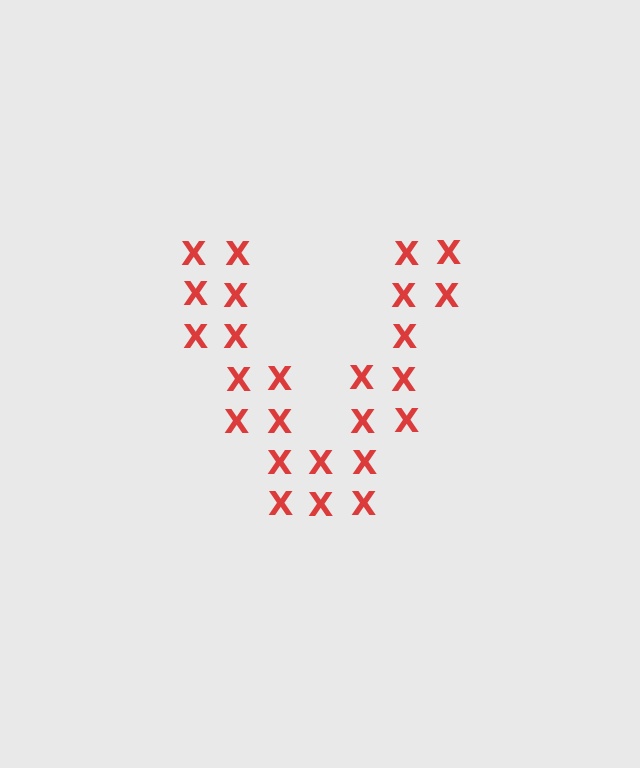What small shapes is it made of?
It is made of small letter X's.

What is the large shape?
The large shape is the letter V.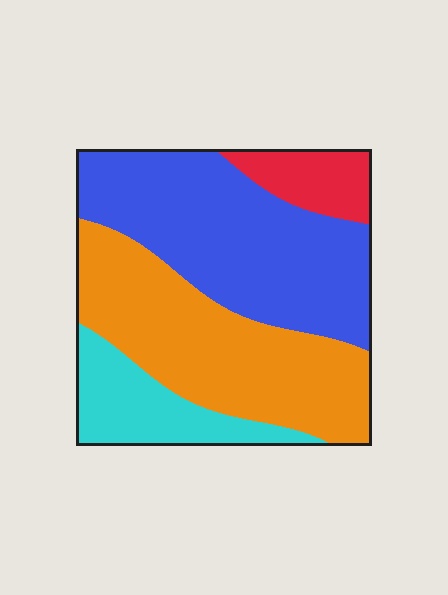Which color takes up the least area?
Red, at roughly 10%.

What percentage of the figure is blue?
Blue covers roughly 40% of the figure.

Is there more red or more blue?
Blue.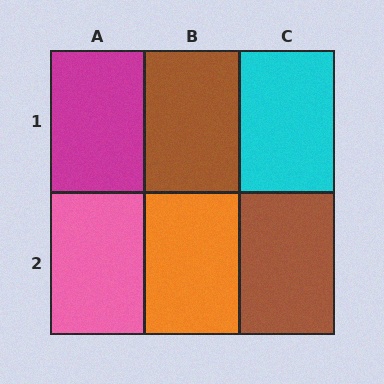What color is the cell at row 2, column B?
Orange.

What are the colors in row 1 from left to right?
Magenta, brown, cyan.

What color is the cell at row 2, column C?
Brown.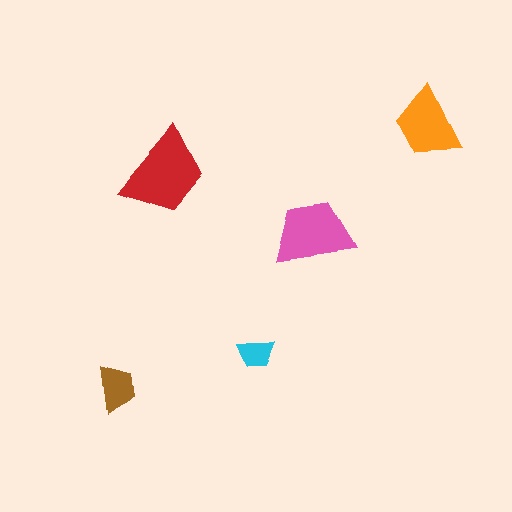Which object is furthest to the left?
The brown trapezoid is leftmost.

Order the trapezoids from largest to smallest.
the red one, the pink one, the orange one, the brown one, the cyan one.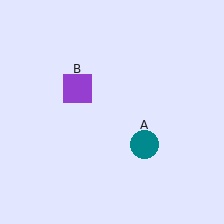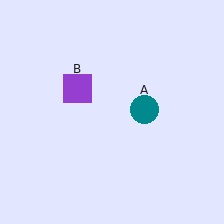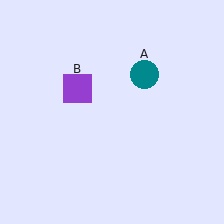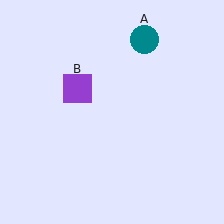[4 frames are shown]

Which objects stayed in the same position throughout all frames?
Purple square (object B) remained stationary.